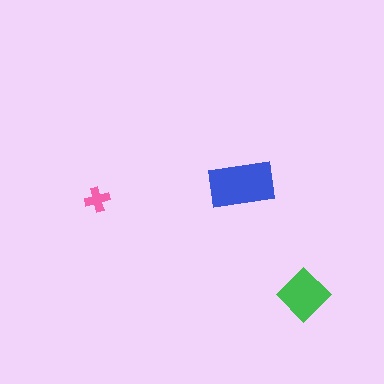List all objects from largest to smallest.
The blue rectangle, the green diamond, the pink cross.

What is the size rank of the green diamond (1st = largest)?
2nd.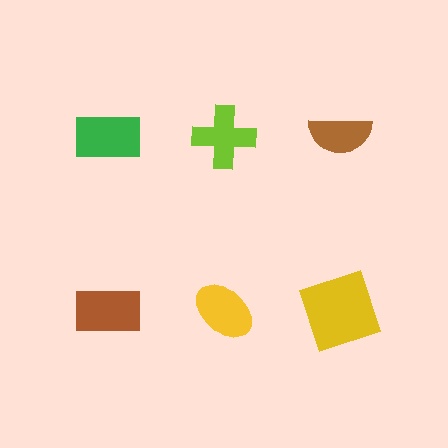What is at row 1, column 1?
A green rectangle.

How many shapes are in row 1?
3 shapes.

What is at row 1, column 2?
A lime cross.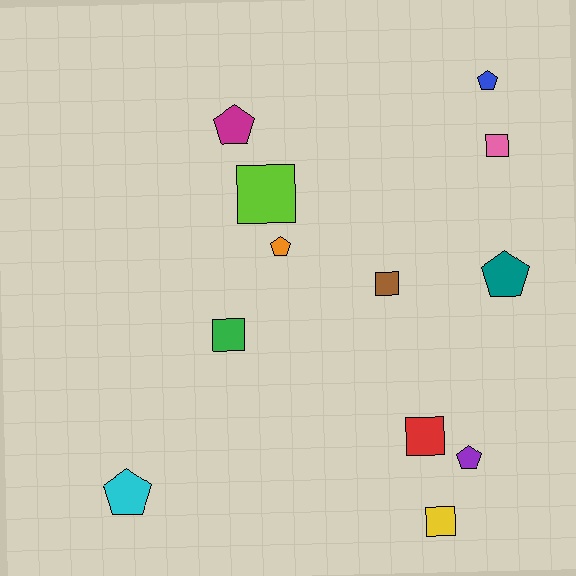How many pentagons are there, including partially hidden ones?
There are 6 pentagons.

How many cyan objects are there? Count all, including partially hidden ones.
There is 1 cyan object.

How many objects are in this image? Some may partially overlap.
There are 12 objects.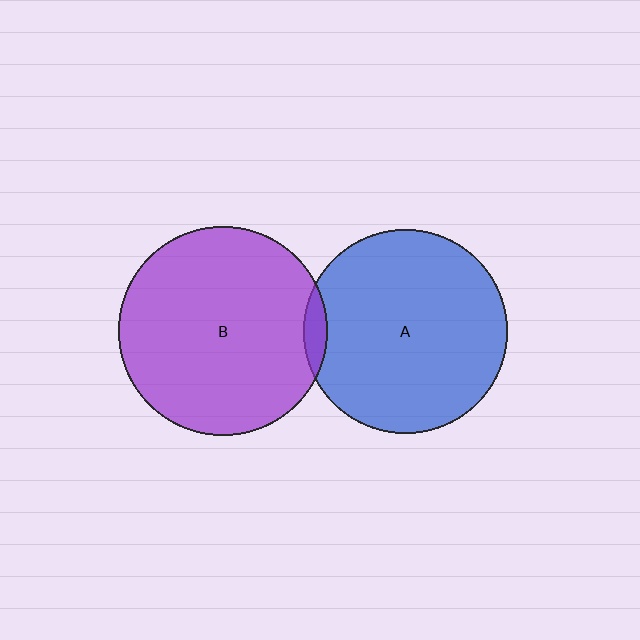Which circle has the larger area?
Circle B (purple).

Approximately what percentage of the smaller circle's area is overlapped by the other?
Approximately 5%.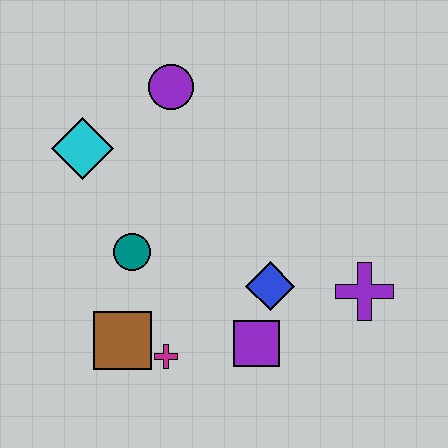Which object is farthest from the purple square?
The purple circle is farthest from the purple square.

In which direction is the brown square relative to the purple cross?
The brown square is to the left of the purple cross.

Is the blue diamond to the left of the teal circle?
No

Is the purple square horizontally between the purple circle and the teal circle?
No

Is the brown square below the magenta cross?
No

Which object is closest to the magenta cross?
The brown square is closest to the magenta cross.